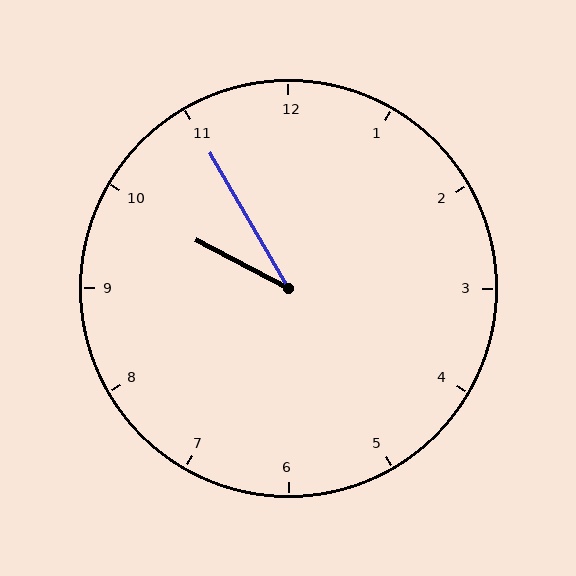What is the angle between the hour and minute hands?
Approximately 32 degrees.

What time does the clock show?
9:55.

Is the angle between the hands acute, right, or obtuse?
It is acute.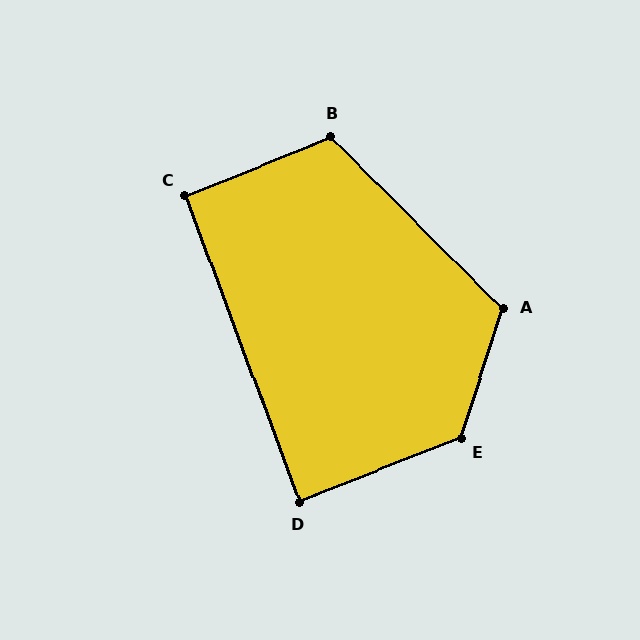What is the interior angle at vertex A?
Approximately 117 degrees (obtuse).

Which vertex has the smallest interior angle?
D, at approximately 89 degrees.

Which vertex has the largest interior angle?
E, at approximately 130 degrees.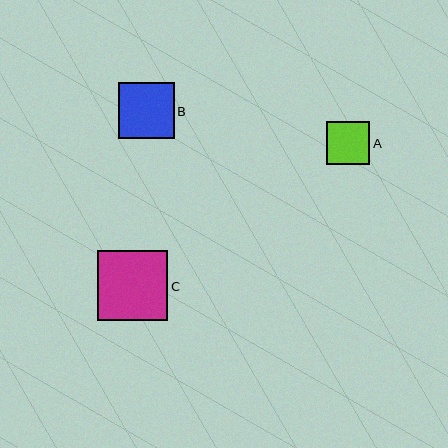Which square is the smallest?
Square A is the smallest with a size of approximately 43 pixels.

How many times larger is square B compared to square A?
Square B is approximately 1.3 times the size of square A.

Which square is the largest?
Square C is the largest with a size of approximately 70 pixels.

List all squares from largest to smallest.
From largest to smallest: C, B, A.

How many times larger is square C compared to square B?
Square C is approximately 1.3 times the size of square B.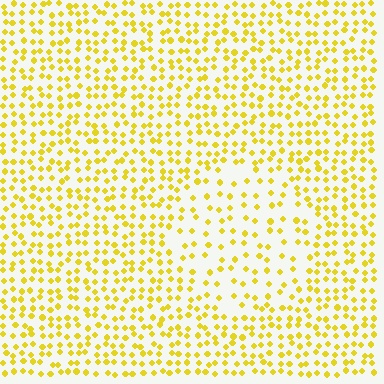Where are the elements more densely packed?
The elements are more densely packed outside the circle boundary.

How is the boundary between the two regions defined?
The boundary is defined by a change in element density (approximately 1.9x ratio). All elements are the same color, size, and shape.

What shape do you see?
I see a circle.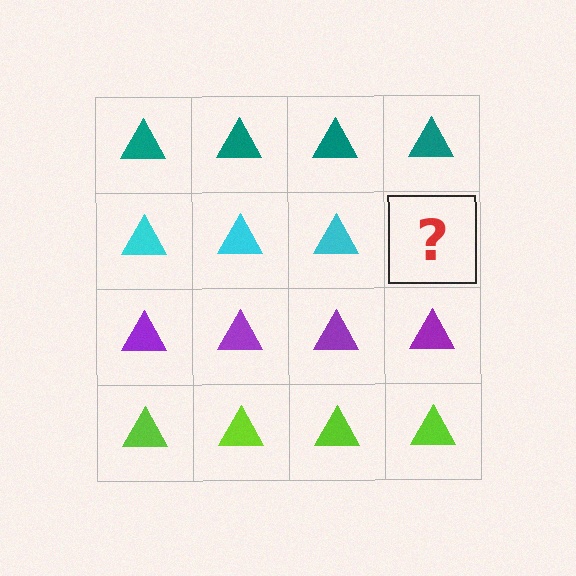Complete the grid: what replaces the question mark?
The question mark should be replaced with a cyan triangle.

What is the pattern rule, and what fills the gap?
The rule is that each row has a consistent color. The gap should be filled with a cyan triangle.